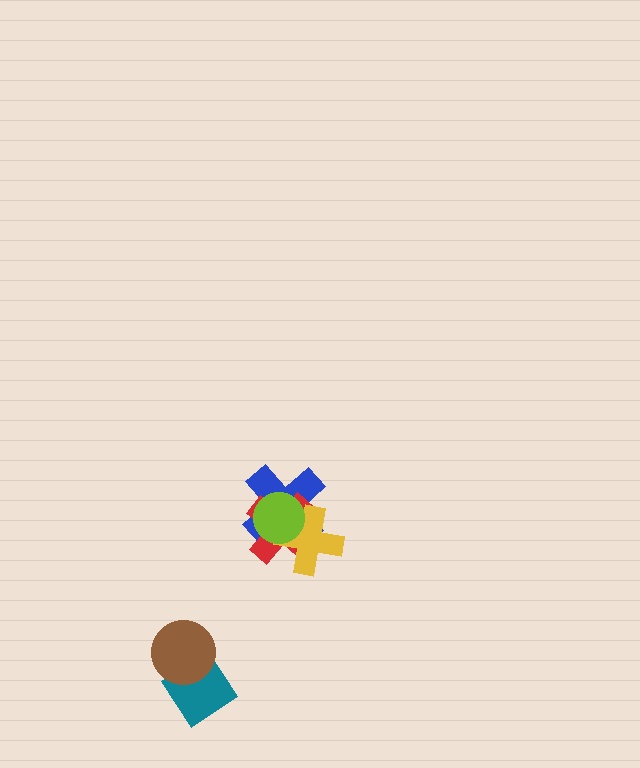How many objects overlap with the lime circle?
3 objects overlap with the lime circle.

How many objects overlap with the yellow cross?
3 objects overlap with the yellow cross.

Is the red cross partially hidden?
Yes, it is partially covered by another shape.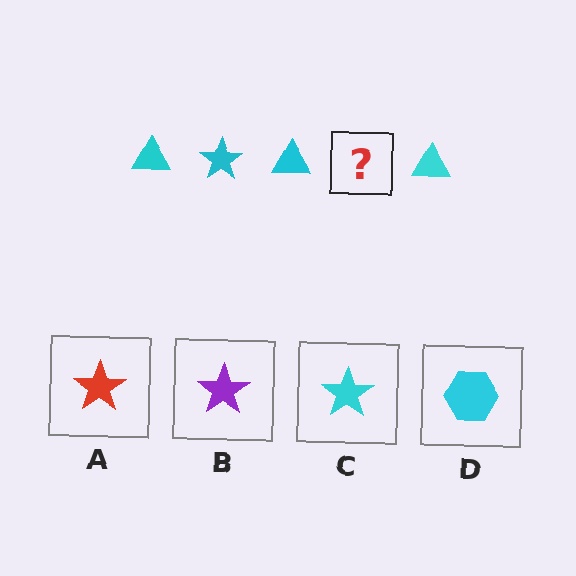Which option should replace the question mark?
Option C.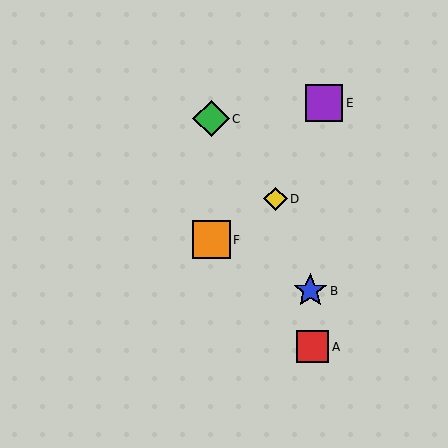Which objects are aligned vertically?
Objects C, F are aligned vertically.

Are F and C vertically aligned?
Yes, both are at x≈211.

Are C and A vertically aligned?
No, C is at x≈211 and A is at x≈313.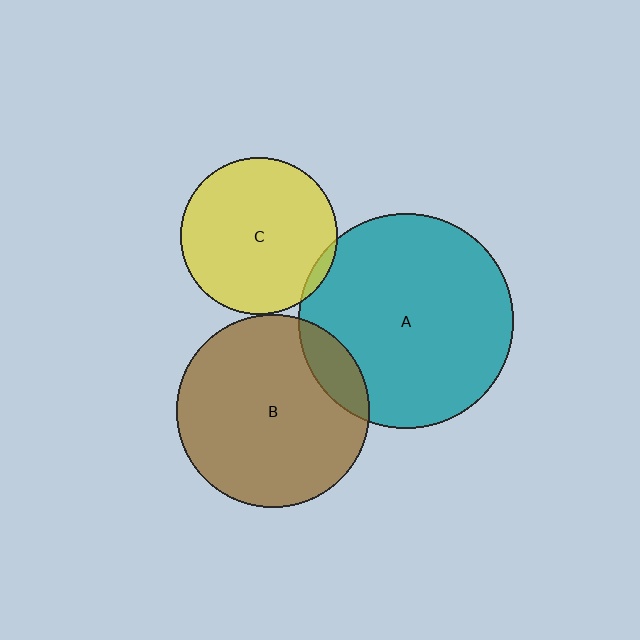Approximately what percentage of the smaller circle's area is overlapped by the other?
Approximately 5%.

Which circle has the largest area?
Circle A (teal).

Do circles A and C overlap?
Yes.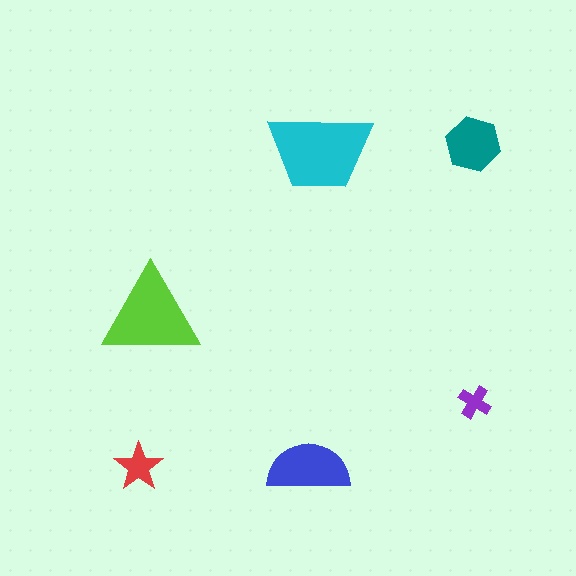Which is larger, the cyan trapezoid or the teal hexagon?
The cyan trapezoid.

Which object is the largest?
The cyan trapezoid.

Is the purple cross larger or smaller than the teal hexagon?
Smaller.